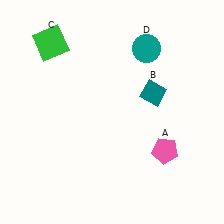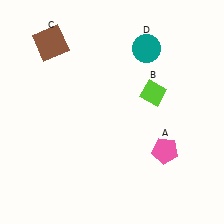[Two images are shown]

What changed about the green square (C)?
In Image 1, C is green. In Image 2, it changed to brown.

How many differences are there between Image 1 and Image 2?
There are 2 differences between the two images.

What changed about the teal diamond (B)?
In Image 1, B is teal. In Image 2, it changed to lime.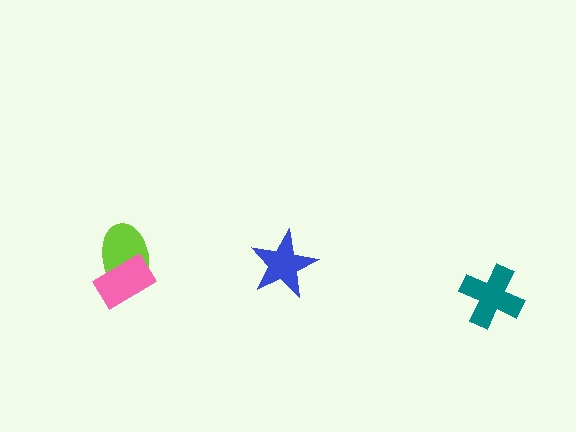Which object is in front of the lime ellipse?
The pink rectangle is in front of the lime ellipse.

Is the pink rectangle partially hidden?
No, no other shape covers it.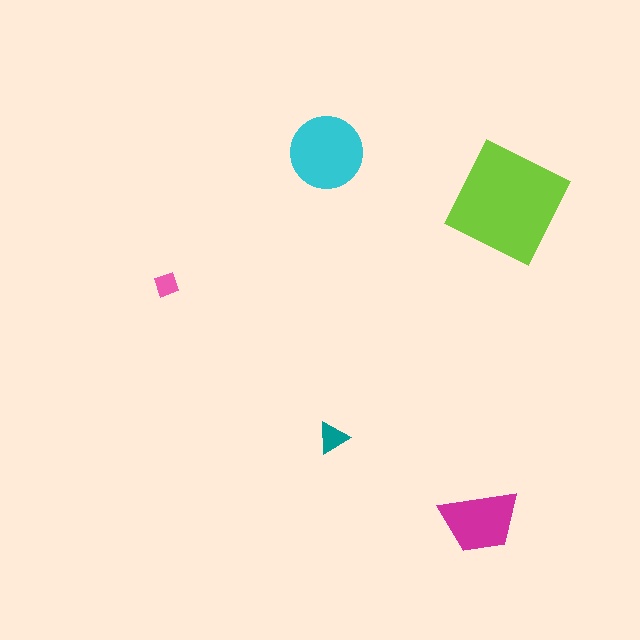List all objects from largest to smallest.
The lime square, the cyan circle, the magenta trapezoid, the teal triangle, the pink diamond.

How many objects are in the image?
There are 5 objects in the image.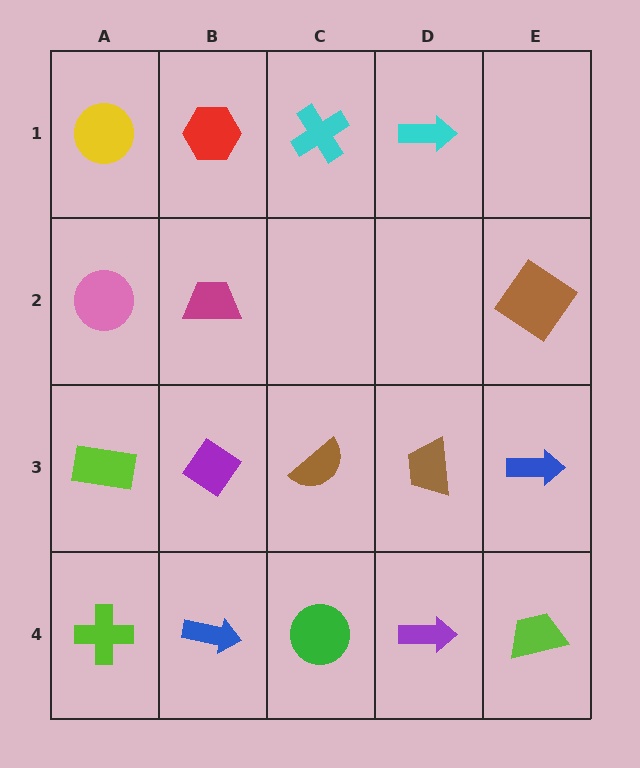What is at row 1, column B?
A red hexagon.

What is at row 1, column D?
A cyan arrow.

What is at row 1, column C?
A cyan cross.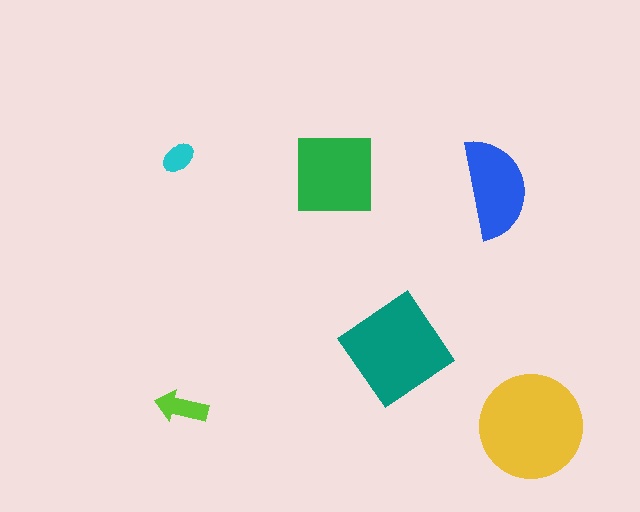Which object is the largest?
The yellow circle.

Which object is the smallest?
The cyan ellipse.